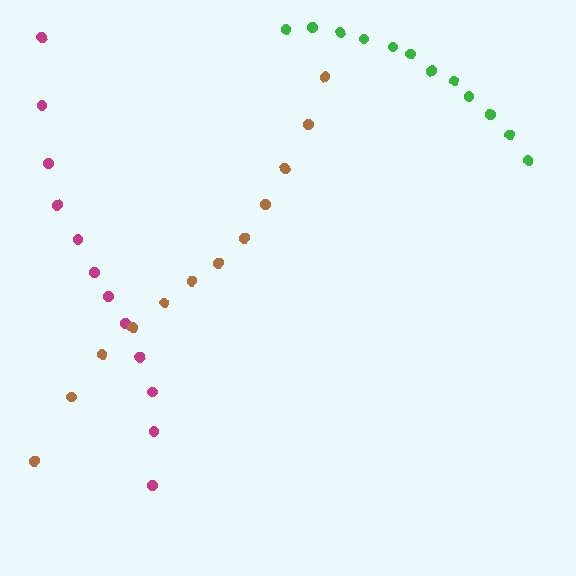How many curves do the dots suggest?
There are 3 distinct paths.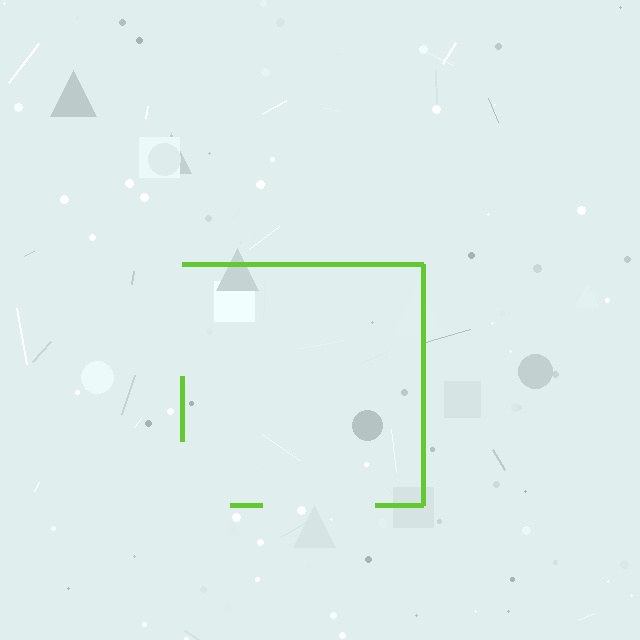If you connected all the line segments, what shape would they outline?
They would outline a square.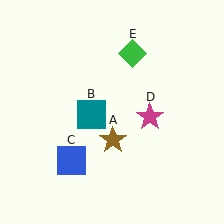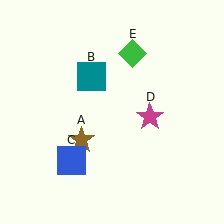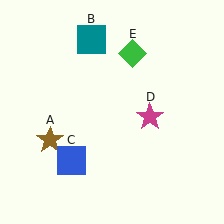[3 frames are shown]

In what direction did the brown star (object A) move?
The brown star (object A) moved left.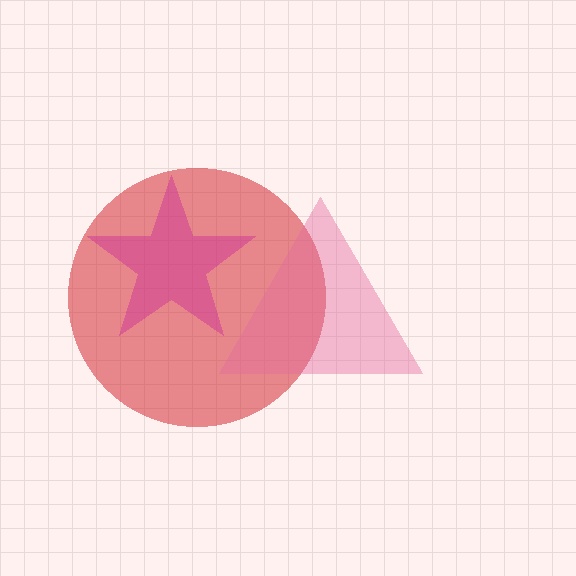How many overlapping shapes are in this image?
There are 3 overlapping shapes in the image.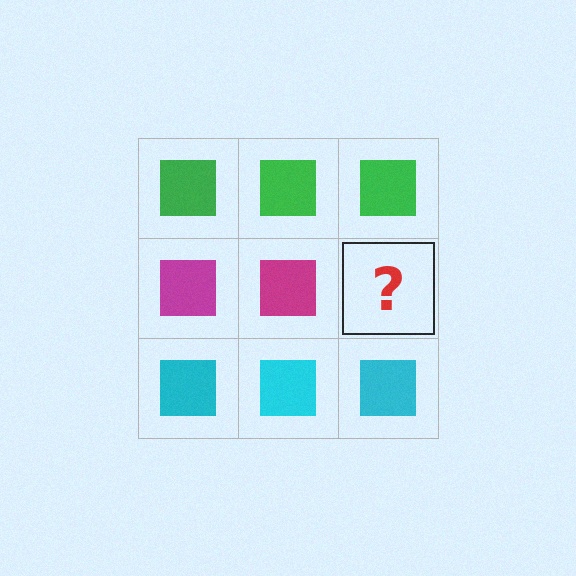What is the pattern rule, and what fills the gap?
The rule is that each row has a consistent color. The gap should be filled with a magenta square.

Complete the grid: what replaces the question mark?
The question mark should be replaced with a magenta square.